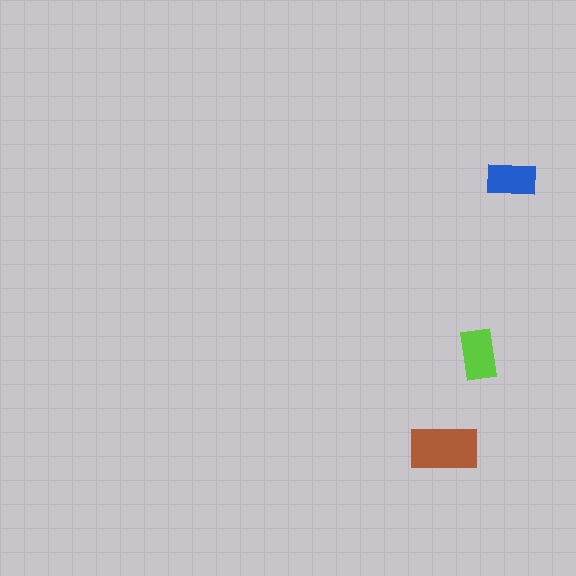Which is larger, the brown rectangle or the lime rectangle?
The brown one.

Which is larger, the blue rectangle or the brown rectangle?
The brown one.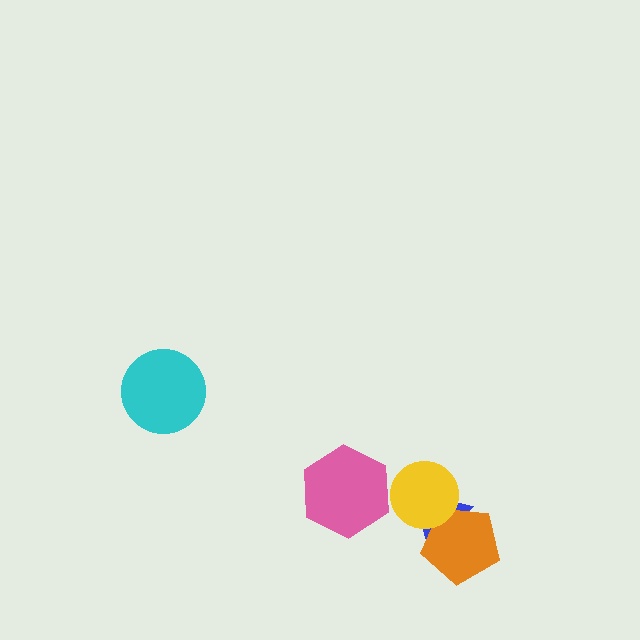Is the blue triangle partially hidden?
Yes, it is partially covered by another shape.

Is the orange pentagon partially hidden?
Yes, it is partially covered by another shape.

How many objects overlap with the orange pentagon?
2 objects overlap with the orange pentagon.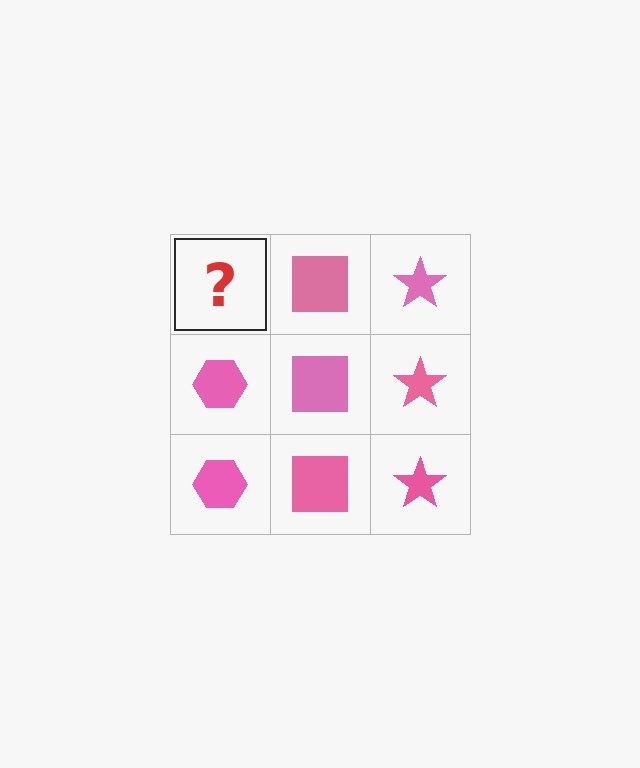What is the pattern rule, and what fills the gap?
The rule is that each column has a consistent shape. The gap should be filled with a pink hexagon.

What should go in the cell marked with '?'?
The missing cell should contain a pink hexagon.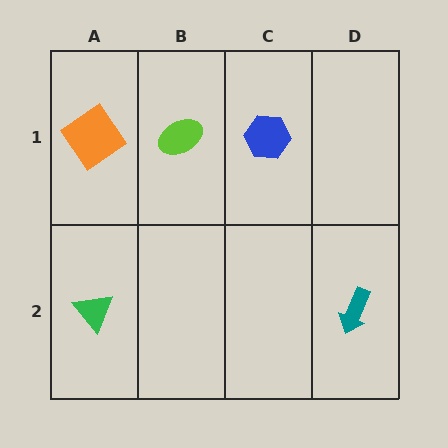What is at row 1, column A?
An orange diamond.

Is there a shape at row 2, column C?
No, that cell is empty.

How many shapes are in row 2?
2 shapes.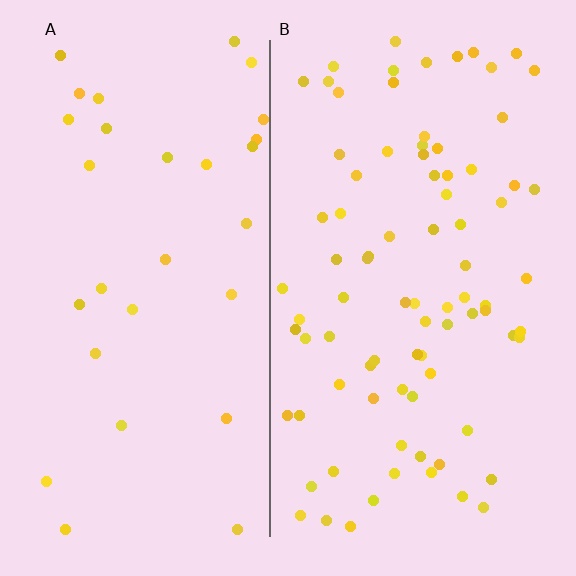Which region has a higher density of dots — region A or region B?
B (the right).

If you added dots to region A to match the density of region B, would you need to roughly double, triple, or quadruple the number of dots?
Approximately triple.